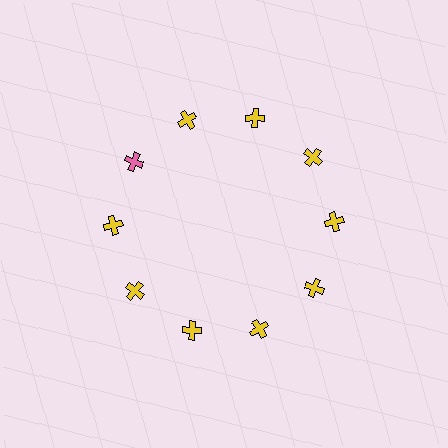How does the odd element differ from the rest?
It has a different color: pink instead of yellow.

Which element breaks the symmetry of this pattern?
The pink cross at roughly the 10 o'clock position breaks the symmetry. All other shapes are yellow crosses.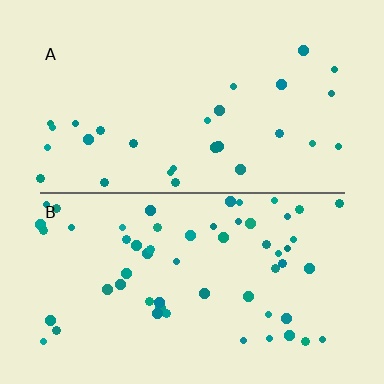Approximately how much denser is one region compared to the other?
Approximately 2.1× — region B over region A.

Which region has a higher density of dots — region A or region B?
B (the bottom).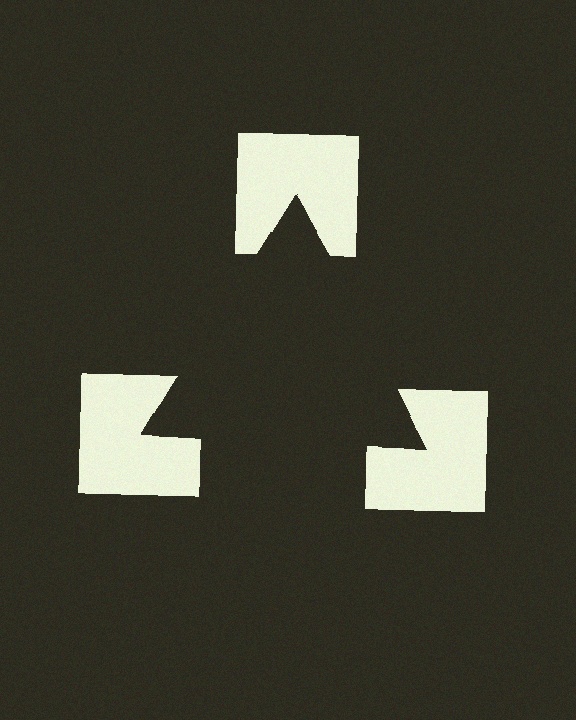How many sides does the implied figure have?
3 sides.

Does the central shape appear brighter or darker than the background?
It typically appears slightly darker than the background, even though no actual brightness change is drawn.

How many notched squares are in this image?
There are 3 — one at each vertex of the illusory triangle.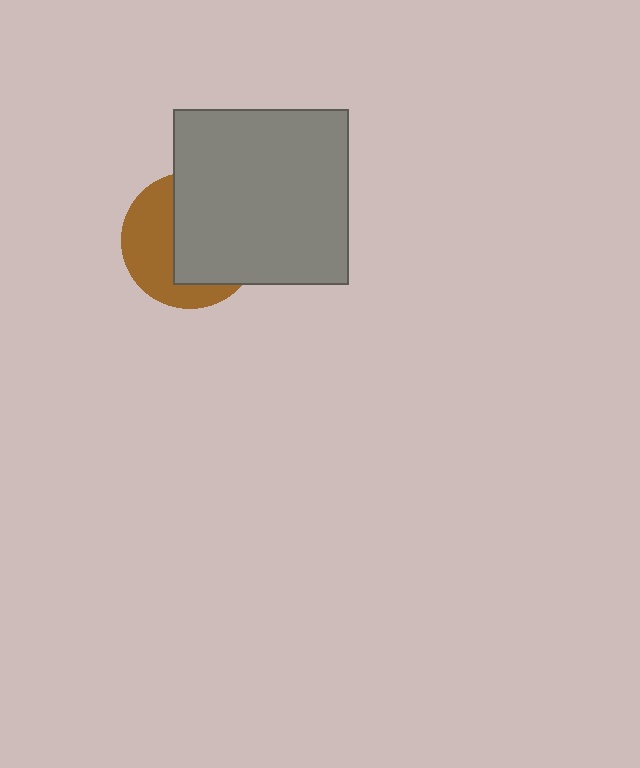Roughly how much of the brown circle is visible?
A small part of it is visible (roughly 43%).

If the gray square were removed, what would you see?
You would see the complete brown circle.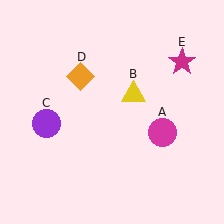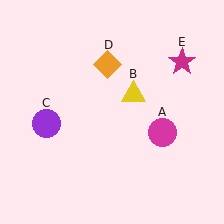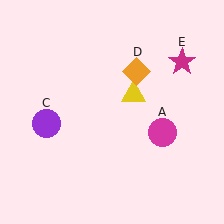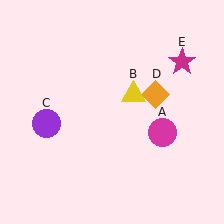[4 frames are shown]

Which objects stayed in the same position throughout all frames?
Magenta circle (object A) and yellow triangle (object B) and purple circle (object C) and magenta star (object E) remained stationary.